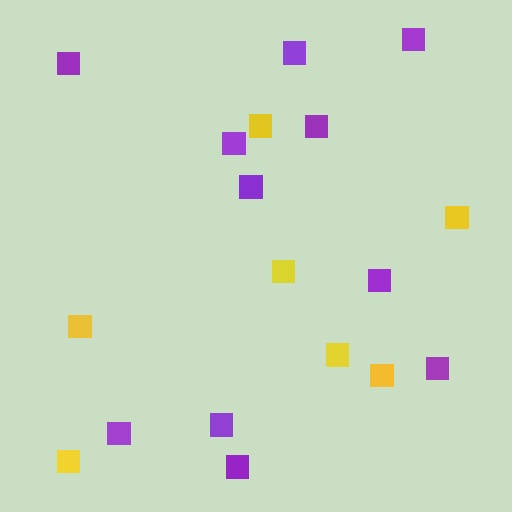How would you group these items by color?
There are 2 groups: one group of purple squares (11) and one group of yellow squares (7).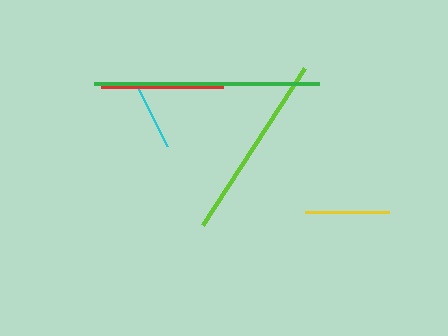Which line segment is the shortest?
The cyan line is the shortest at approximately 69 pixels.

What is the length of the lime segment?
The lime segment is approximately 187 pixels long.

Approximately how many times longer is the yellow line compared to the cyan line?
The yellow line is approximately 1.2 times the length of the cyan line.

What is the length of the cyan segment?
The cyan segment is approximately 69 pixels long.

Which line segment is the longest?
The green line is the longest at approximately 225 pixels.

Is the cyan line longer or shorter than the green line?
The green line is longer than the cyan line.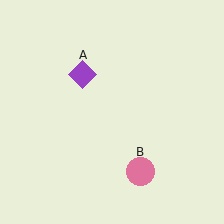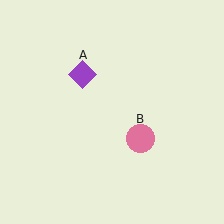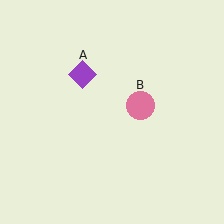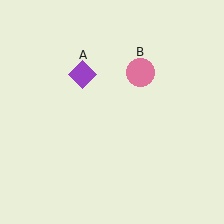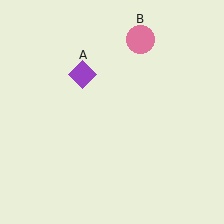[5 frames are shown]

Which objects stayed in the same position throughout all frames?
Purple diamond (object A) remained stationary.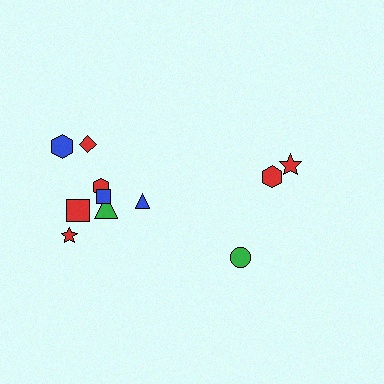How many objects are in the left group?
There are 8 objects.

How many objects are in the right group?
There are 3 objects.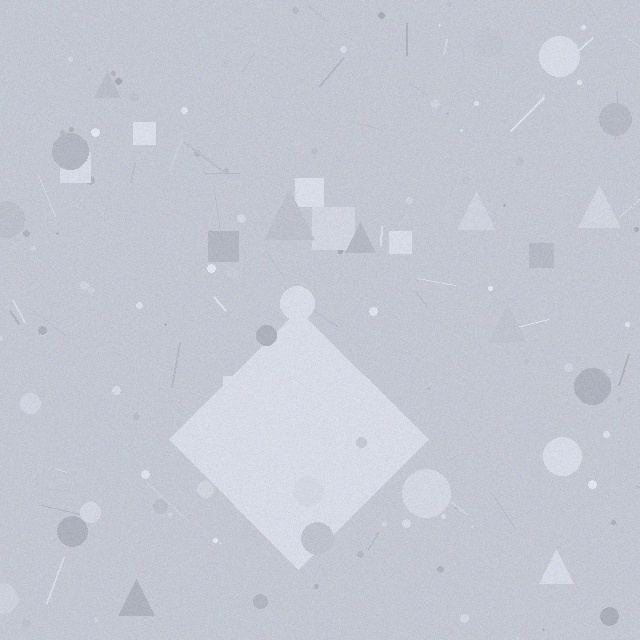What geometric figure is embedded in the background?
A diamond is embedded in the background.